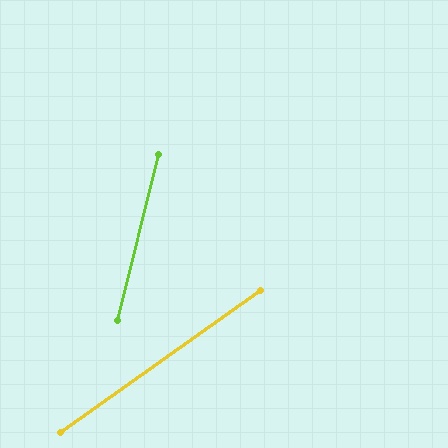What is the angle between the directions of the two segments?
Approximately 41 degrees.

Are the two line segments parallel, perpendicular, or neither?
Neither parallel nor perpendicular — they differ by about 41°.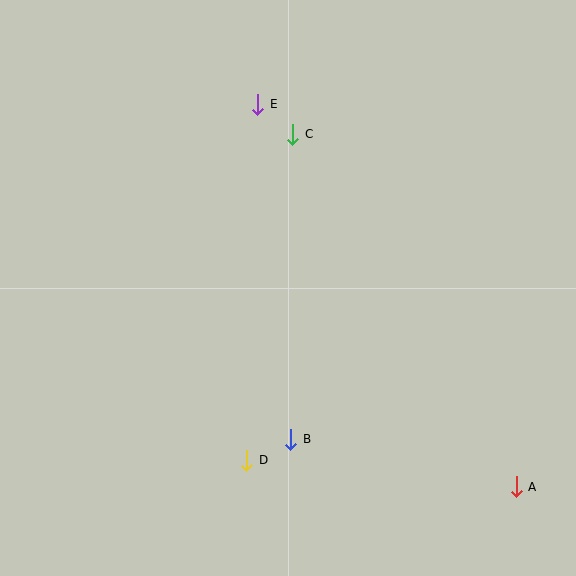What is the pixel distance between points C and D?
The distance between C and D is 329 pixels.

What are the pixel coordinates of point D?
Point D is at (247, 460).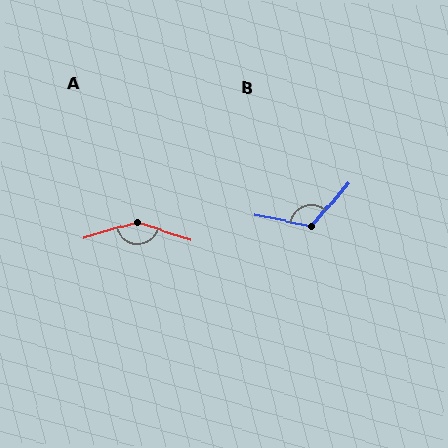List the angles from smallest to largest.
B (118°), A (145°).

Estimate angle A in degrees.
Approximately 145 degrees.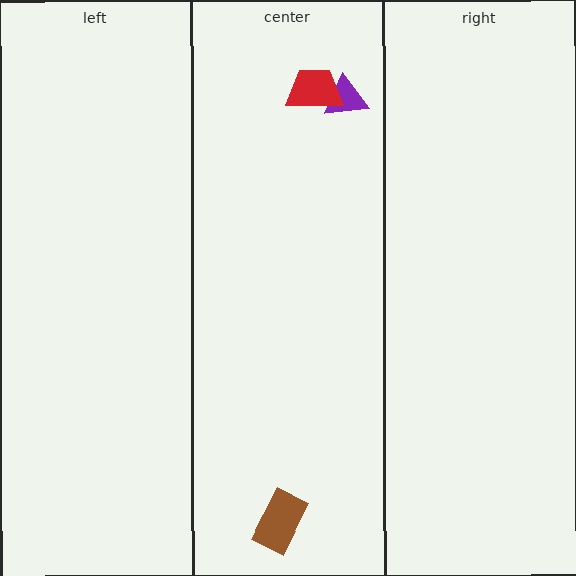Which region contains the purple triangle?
The center region.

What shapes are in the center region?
The brown rectangle, the purple triangle, the red trapezoid.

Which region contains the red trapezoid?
The center region.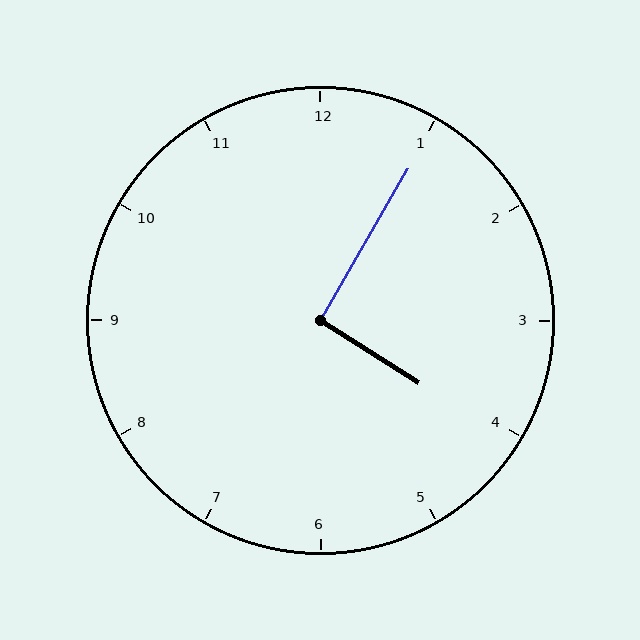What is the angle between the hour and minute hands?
Approximately 92 degrees.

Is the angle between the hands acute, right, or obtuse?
It is right.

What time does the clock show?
4:05.